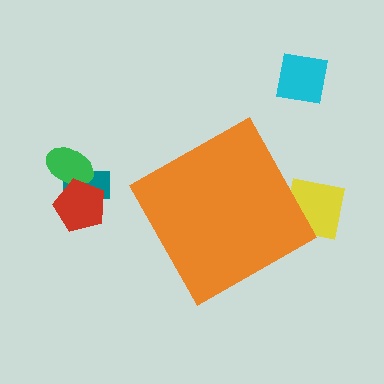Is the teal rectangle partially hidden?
No, the teal rectangle is fully visible.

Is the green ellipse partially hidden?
No, the green ellipse is fully visible.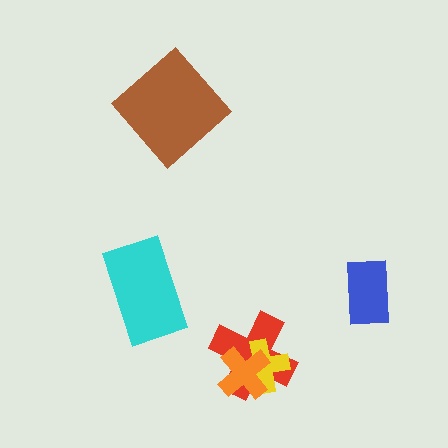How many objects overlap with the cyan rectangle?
0 objects overlap with the cyan rectangle.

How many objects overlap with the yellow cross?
2 objects overlap with the yellow cross.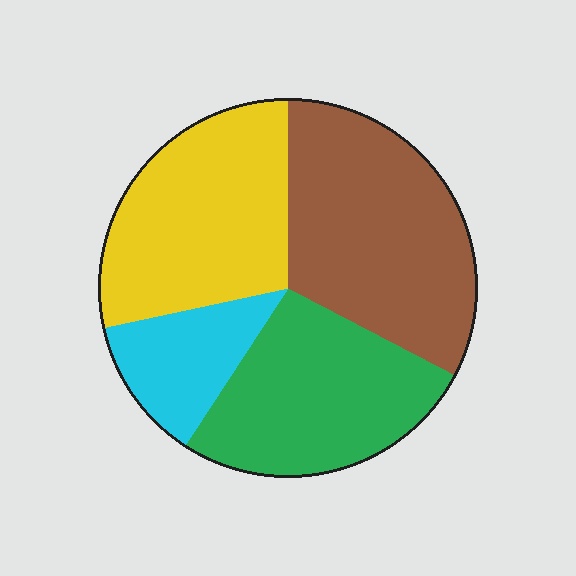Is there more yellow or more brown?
Brown.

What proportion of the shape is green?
Green takes up about one quarter (1/4) of the shape.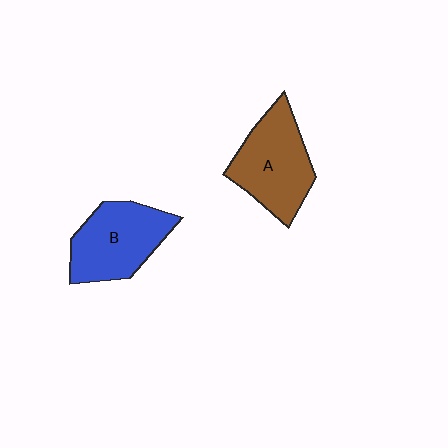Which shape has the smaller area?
Shape B (blue).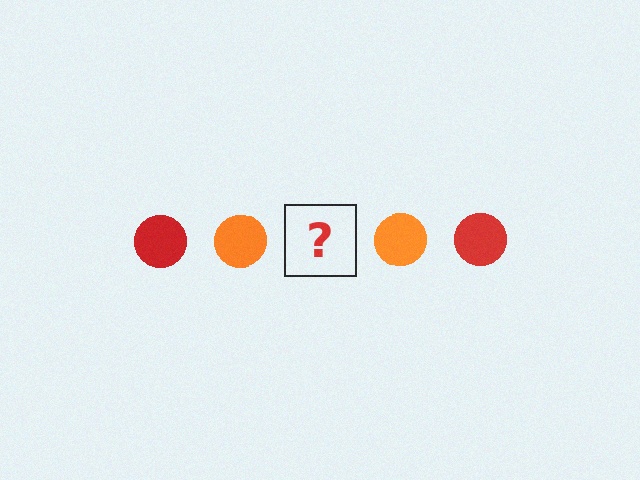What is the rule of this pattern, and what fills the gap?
The rule is that the pattern cycles through red, orange circles. The gap should be filled with a red circle.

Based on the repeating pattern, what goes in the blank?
The blank should be a red circle.